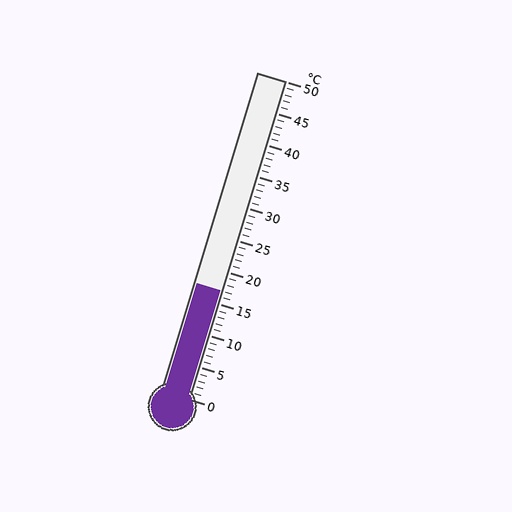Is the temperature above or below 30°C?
The temperature is below 30°C.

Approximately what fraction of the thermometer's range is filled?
The thermometer is filled to approximately 35% of its range.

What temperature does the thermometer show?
The thermometer shows approximately 17°C.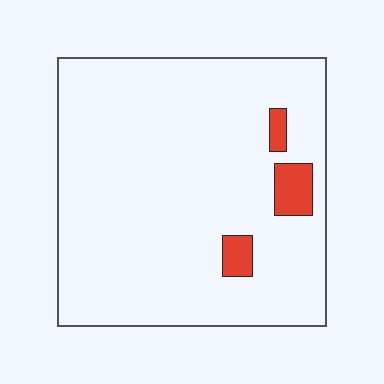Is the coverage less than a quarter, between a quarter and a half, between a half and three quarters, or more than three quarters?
Less than a quarter.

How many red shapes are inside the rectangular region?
3.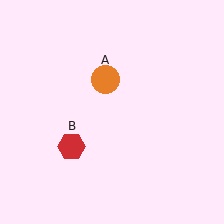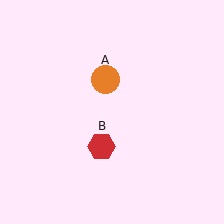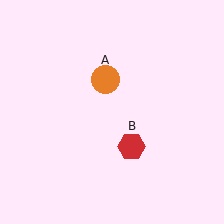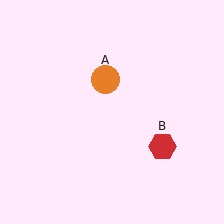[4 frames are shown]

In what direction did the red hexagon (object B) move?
The red hexagon (object B) moved right.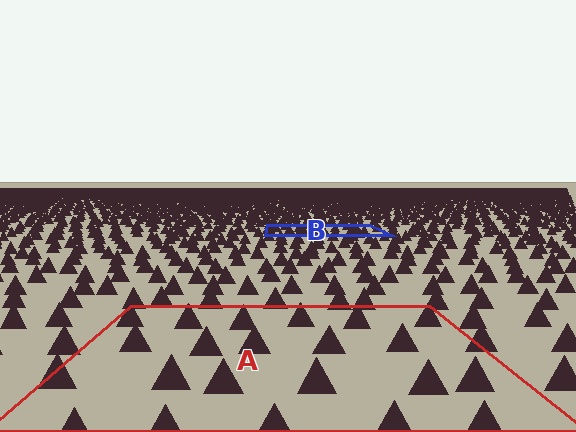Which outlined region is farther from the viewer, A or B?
Region B is farther from the viewer — the texture elements inside it appear smaller and more densely packed.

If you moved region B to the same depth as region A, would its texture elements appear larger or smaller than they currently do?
They would appear larger. At a closer depth, the same texture elements are projected at a bigger on-screen size.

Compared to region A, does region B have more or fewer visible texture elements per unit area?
Region B has more texture elements per unit area — they are packed more densely because it is farther away.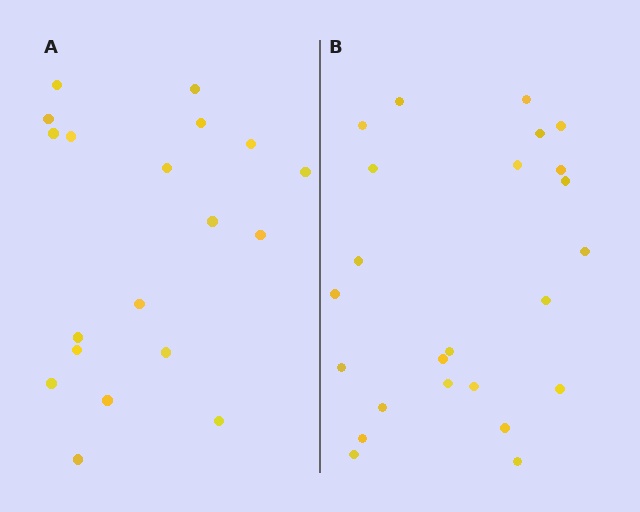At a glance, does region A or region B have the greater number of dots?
Region B (the right region) has more dots.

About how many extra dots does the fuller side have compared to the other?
Region B has about 5 more dots than region A.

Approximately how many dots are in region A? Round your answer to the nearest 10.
About 20 dots. (The exact count is 19, which rounds to 20.)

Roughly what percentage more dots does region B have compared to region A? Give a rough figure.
About 25% more.